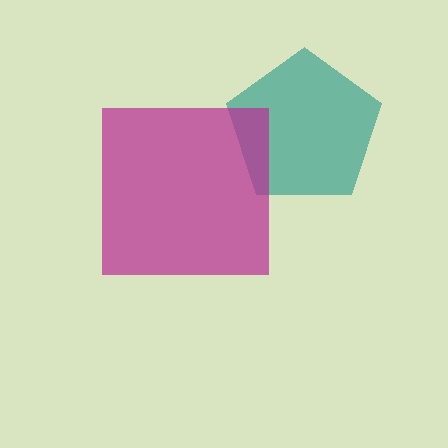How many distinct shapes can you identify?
There are 2 distinct shapes: a teal pentagon, a magenta square.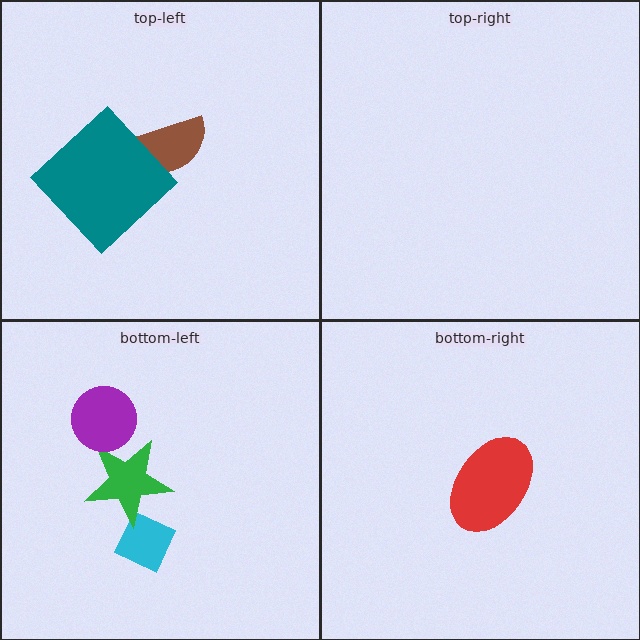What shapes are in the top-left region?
The brown semicircle, the teal diamond.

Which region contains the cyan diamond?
The bottom-left region.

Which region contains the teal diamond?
The top-left region.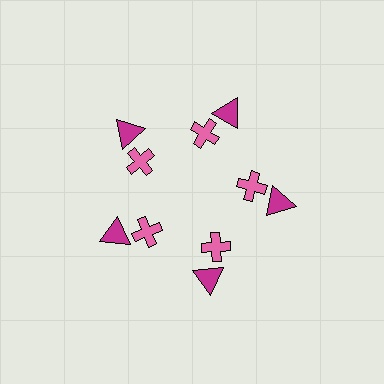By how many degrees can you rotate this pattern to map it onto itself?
The pattern maps onto itself every 72 degrees of rotation.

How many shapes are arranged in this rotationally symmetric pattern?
There are 10 shapes, arranged in 5 groups of 2.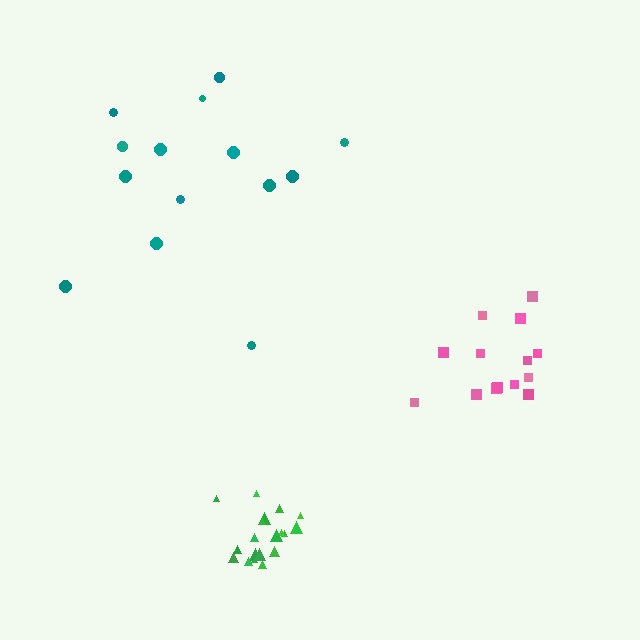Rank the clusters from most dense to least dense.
green, pink, teal.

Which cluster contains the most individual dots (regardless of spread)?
Green (19).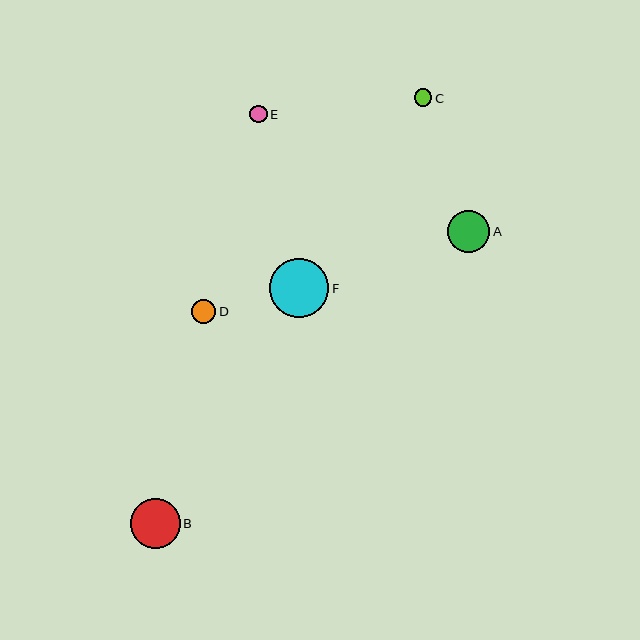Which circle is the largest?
Circle F is the largest with a size of approximately 59 pixels.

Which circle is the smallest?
Circle C is the smallest with a size of approximately 17 pixels.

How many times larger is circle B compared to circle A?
Circle B is approximately 1.2 times the size of circle A.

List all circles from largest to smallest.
From largest to smallest: F, B, A, D, E, C.